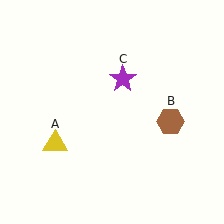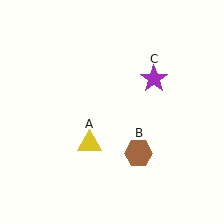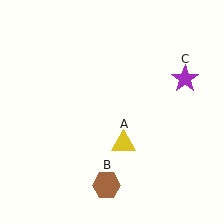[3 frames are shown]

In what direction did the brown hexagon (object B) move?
The brown hexagon (object B) moved down and to the left.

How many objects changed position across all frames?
3 objects changed position: yellow triangle (object A), brown hexagon (object B), purple star (object C).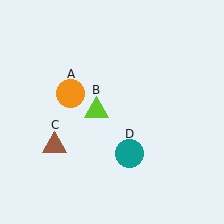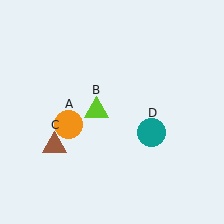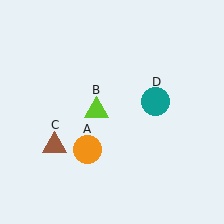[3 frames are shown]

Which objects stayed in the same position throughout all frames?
Lime triangle (object B) and brown triangle (object C) remained stationary.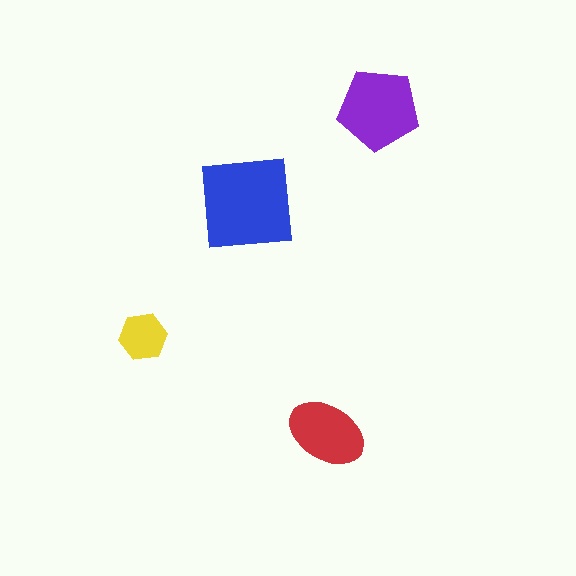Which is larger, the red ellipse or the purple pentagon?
The purple pentagon.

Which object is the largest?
The blue square.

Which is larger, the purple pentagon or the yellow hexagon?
The purple pentagon.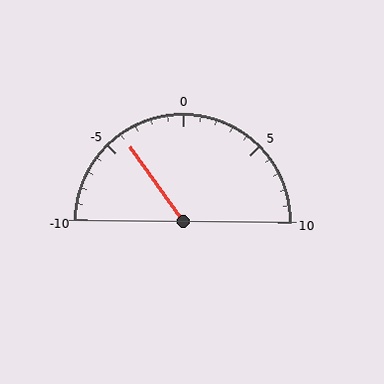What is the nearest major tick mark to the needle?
The nearest major tick mark is -5.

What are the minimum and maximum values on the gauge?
The gauge ranges from -10 to 10.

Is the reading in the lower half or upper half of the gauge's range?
The reading is in the lower half of the range (-10 to 10).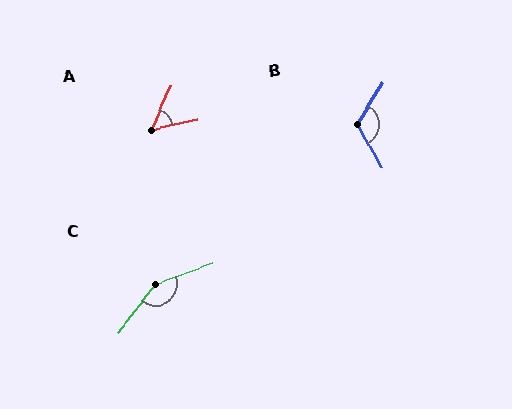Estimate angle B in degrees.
Approximately 120 degrees.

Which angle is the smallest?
A, at approximately 53 degrees.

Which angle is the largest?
C, at approximately 149 degrees.